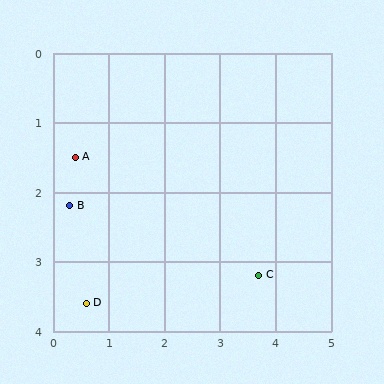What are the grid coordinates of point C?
Point C is at approximately (3.7, 3.2).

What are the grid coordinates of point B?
Point B is at approximately (0.3, 2.2).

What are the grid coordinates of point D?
Point D is at approximately (0.6, 3.6).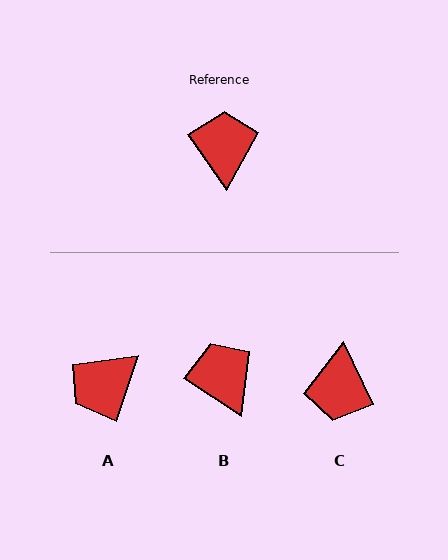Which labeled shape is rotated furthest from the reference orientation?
C, about 170 degrees away.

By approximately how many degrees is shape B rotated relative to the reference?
Approximately 21 degrees counter-clockwise.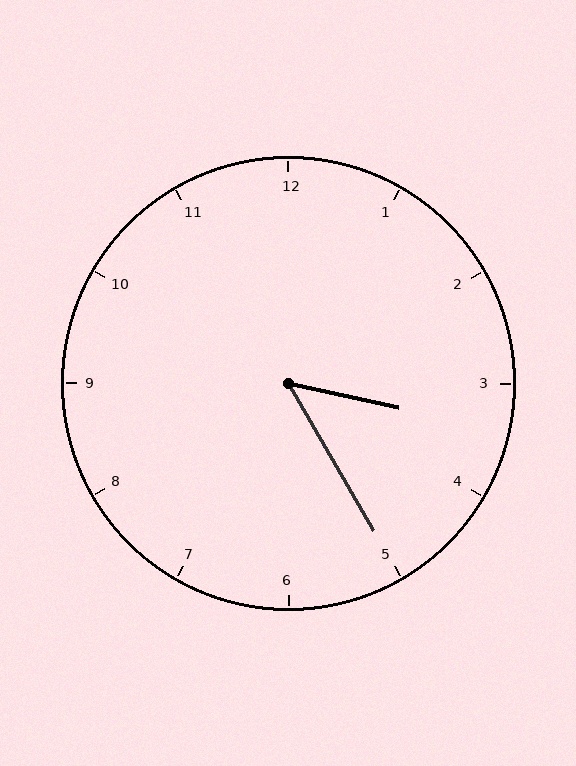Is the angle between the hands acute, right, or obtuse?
It is acute.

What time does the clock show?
3:25.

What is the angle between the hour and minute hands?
Approximately 48 degrees.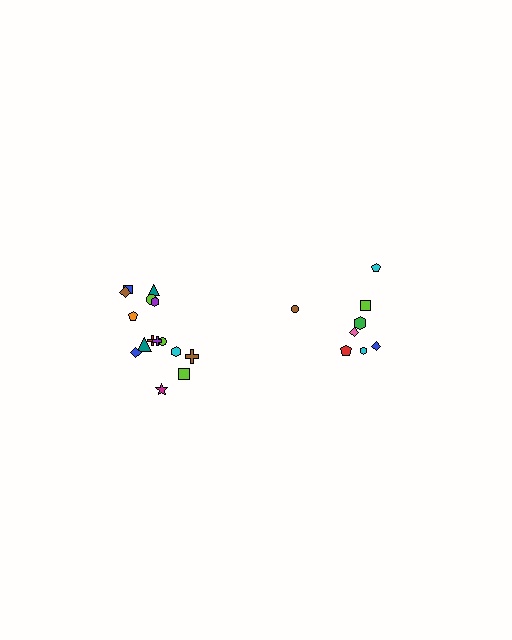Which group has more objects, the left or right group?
The left group.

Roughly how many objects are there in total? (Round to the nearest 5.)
Roughly 25 objects in total.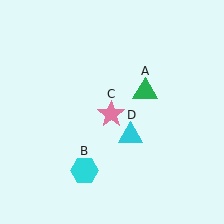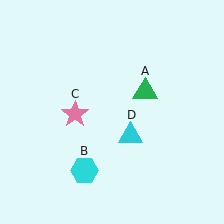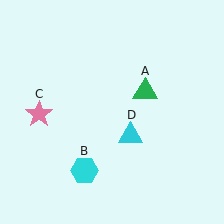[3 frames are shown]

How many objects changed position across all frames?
1 object changed position: pink star (object C).